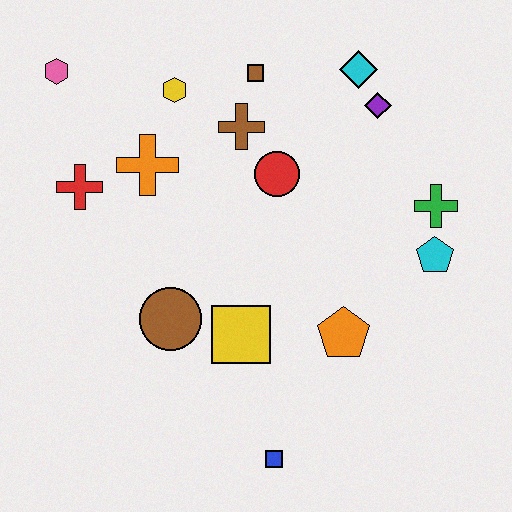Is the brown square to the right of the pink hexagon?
Yes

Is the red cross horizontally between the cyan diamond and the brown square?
No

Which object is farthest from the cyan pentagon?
The pink hexagon is farthest from the cyan pentagon.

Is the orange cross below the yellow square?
No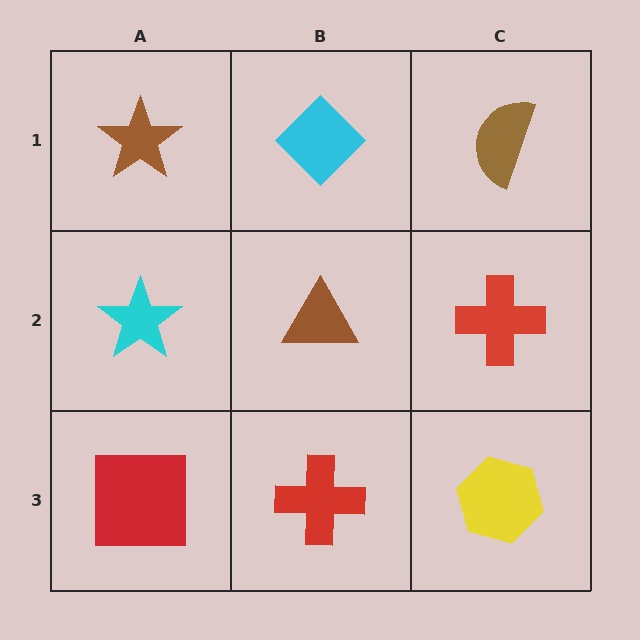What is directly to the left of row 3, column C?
A red cross.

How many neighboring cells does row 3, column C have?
2.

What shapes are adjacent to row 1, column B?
A brown triangle (row 2, column B), a brown star (row 1, column A), a brown semicircle (row 1, column C).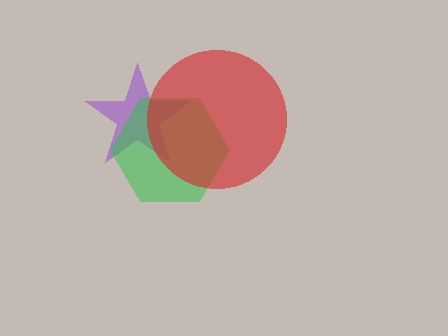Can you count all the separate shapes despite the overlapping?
Yes, there are 3 separate shapes.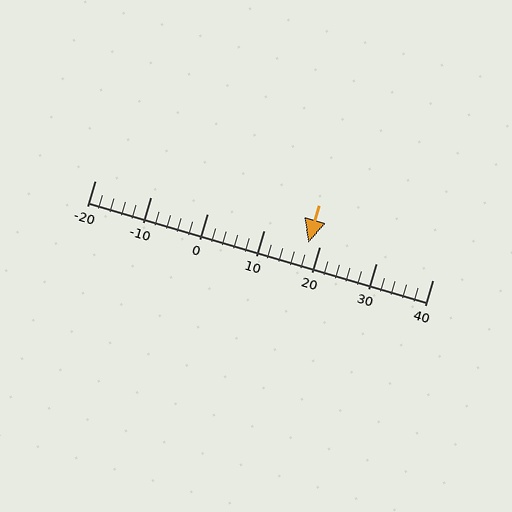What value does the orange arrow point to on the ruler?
The orange arrow points to approximately 18.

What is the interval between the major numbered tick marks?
The major tick marks are spaced 10 units apart.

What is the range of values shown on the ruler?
The ruler shows values from -20 to 40.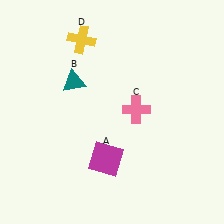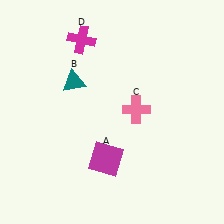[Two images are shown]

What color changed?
The cross (D) changed from yellow in Image 1 to magenta in Image 2.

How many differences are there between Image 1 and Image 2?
There is 1 difference between the two images.